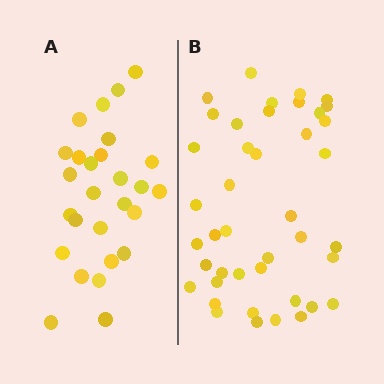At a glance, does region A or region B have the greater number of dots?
Region B (the right region) has more dots.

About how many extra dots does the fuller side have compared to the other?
Region B has approximately 15 more dots than region A.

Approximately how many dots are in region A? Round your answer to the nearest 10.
About 30 dots. (The exact count is 27, which rounds to 30.)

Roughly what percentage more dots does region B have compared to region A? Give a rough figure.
About 55% more.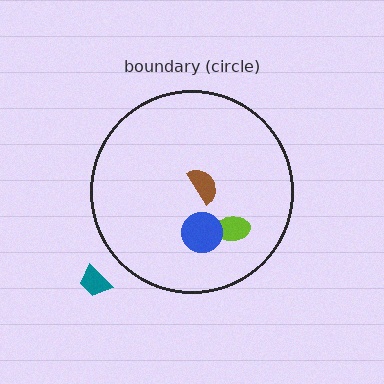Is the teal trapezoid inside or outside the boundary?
Outside.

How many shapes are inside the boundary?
3 inside, 1 outside.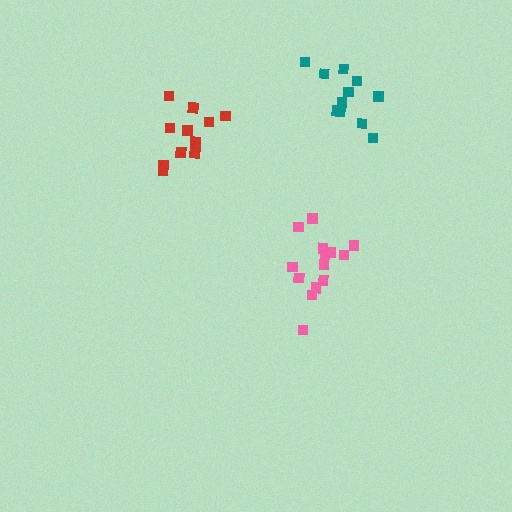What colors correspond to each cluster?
The clusters are colored: red, pink, teal.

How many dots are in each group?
Group 1: 11 dots, Group 2: 14 dots, Group 3: 11 dots (36 total).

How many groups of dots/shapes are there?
There are 3 groups.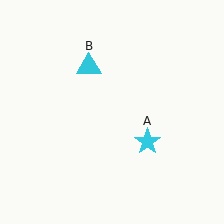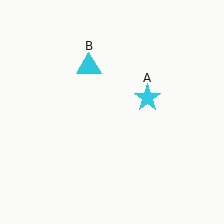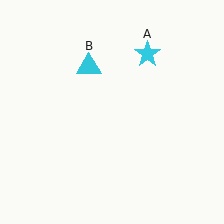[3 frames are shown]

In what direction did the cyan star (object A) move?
The cyan star (object A) moved up.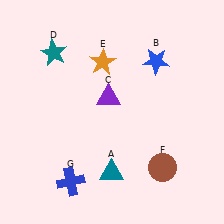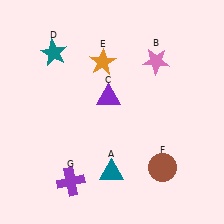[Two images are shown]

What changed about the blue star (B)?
In Image 1, B is blue. In Image 2, it changed to pink.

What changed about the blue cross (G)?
In Image 1, G is blue. In Image 2, it changed to purple.